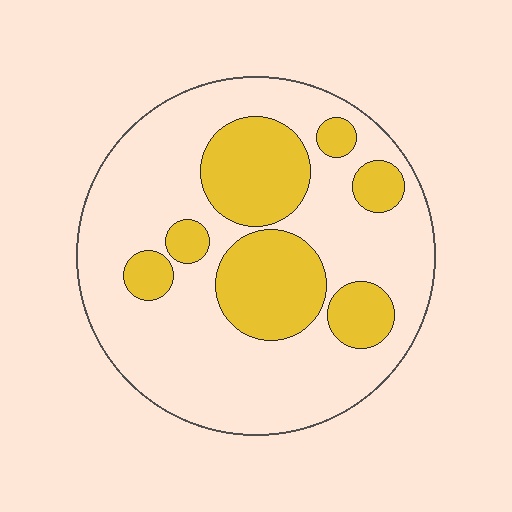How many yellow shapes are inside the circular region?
7.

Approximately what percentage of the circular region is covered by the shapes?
Approximately 30%.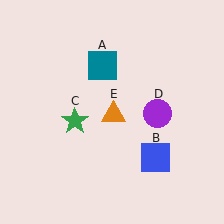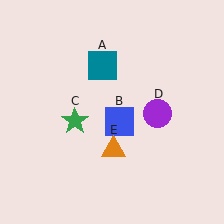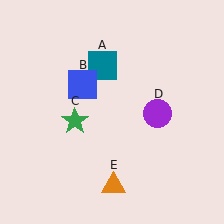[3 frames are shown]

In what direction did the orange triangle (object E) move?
The orange triangle (object E) moved down.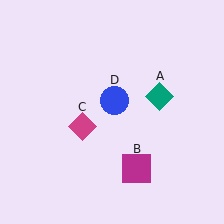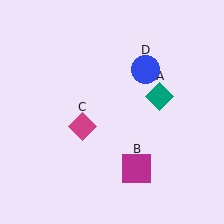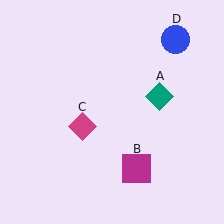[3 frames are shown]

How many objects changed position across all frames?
1 object changed position: blue circle (object D).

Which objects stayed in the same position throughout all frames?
Teal diamond (object A) and magenta square (object B) and magenta diamond (object C) remained stationary.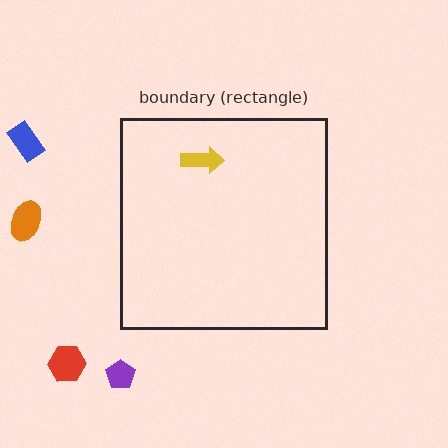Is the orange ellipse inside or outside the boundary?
Outside.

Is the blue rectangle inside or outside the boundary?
Outside.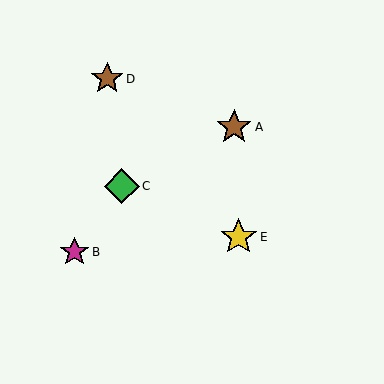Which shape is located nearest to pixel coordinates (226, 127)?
The brown star (labeled A) at (234, 127) is nearest to that location.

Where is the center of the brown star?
The center of the brown star is at (234, 127).